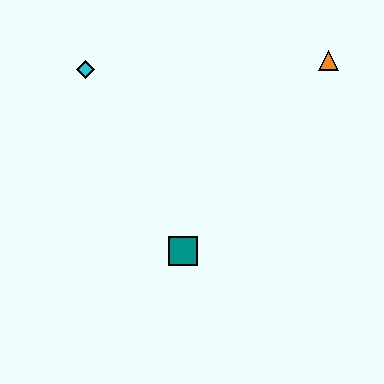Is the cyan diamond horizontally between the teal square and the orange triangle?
No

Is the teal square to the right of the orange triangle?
No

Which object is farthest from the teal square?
The orange triangle is farthest from the teal square.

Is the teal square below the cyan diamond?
Yes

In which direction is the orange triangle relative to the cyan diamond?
The orange triangle is to the right of the cyan diamond.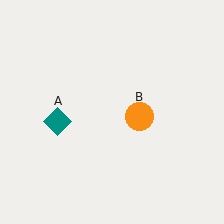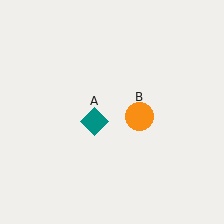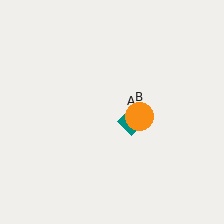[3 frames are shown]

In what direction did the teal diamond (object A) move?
The teal diamond (object A) moved right.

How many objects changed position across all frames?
1 object changed position: teal diamond (object A).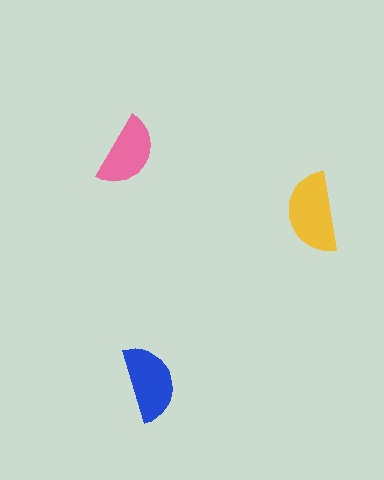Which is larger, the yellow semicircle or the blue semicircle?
The yellow one.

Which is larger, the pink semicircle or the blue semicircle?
The blue one.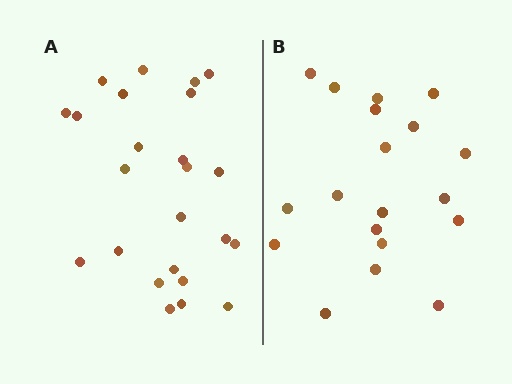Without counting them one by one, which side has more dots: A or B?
Region A (the left region) has more dots.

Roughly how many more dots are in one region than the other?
Region A has about 5 more dots than region B.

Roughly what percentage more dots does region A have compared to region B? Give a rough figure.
About 25% more.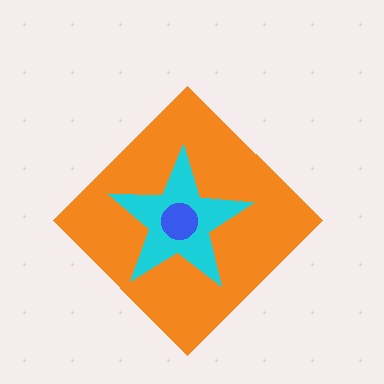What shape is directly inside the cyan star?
The blue circle.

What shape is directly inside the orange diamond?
The cyan star.